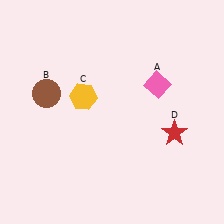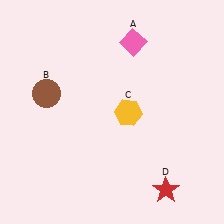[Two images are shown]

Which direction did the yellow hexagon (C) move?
The yellow hexagon (C) moved right.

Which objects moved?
The objects that moved are: the pink diamond (A), the yellow hexagon (C), the red star (D).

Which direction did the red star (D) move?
The red star (D) moved down.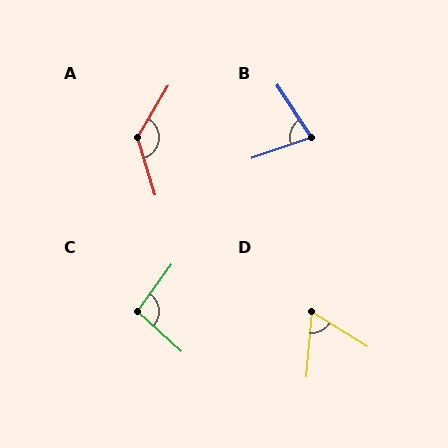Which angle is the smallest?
D, at approximately 63 degrees.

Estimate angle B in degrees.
Approximately 76 degrees.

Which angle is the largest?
A, at approximately 132 degrees.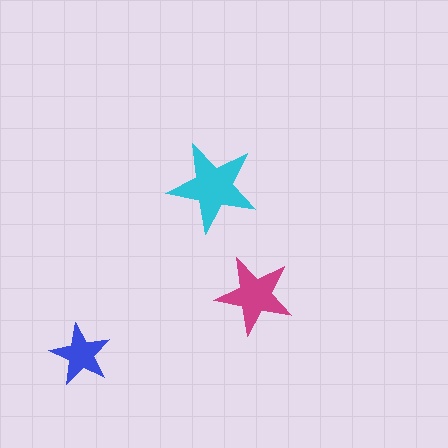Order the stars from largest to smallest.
the cyan one, the magenta one, the blue one.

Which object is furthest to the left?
The blue star is leftmost.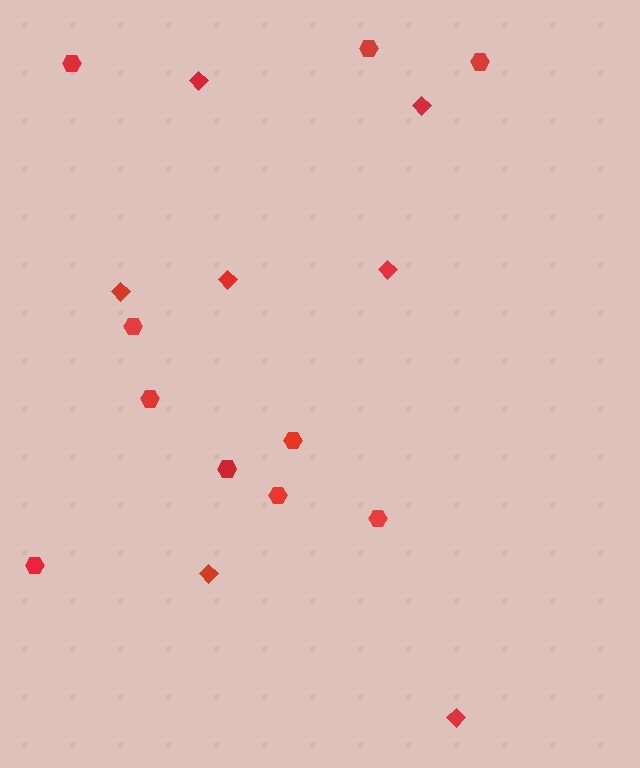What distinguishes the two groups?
There are 2 groups: one group of hexagons (10) and one group of diamonds (7).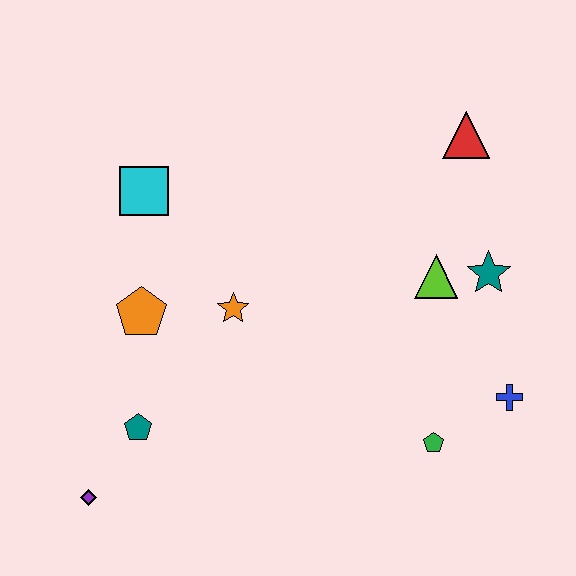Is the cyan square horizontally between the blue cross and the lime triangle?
No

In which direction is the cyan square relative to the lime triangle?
The cyan square is to the left of the lime triangle.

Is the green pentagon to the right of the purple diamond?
Yes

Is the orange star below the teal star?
Yes